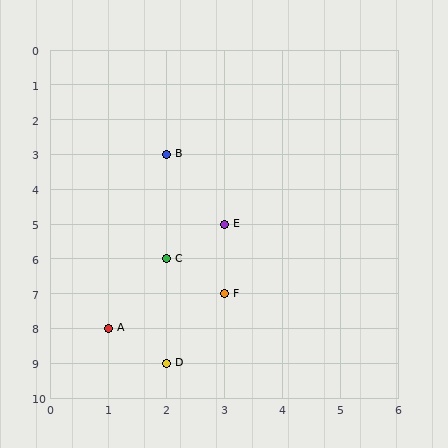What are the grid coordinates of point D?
Point D is at grid coordinates (2, 9).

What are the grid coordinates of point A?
Point A is at grid coordinates (1, 8).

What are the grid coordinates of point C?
Point C is at grid coordinates (2, 6).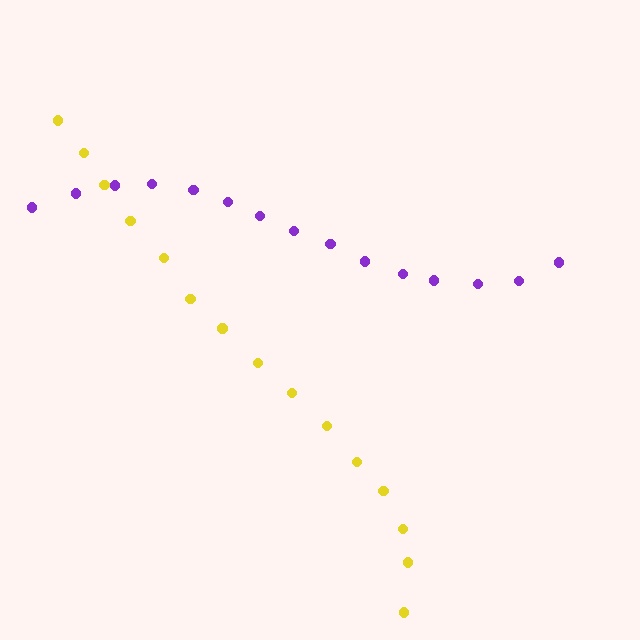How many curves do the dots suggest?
There are 2 distinct paths.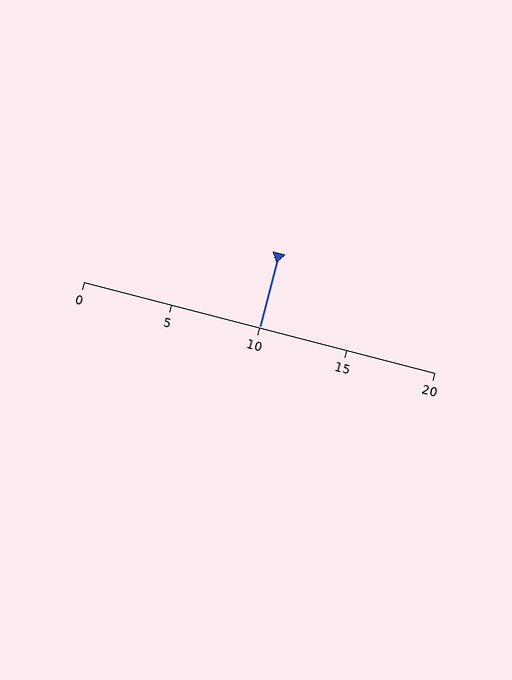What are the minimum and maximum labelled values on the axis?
The axis runs from 0 to 20.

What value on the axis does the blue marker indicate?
The marker indicates approximately 10.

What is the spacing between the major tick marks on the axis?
The major ticks are spaced 5 apart.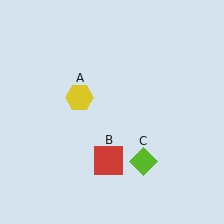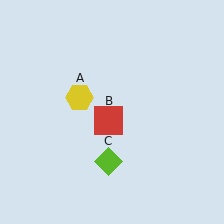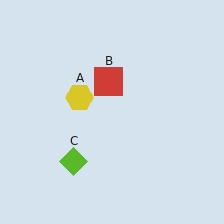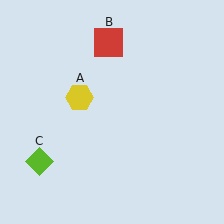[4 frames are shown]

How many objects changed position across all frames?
2 objects changed position: red square (object B), lime diamond (object C).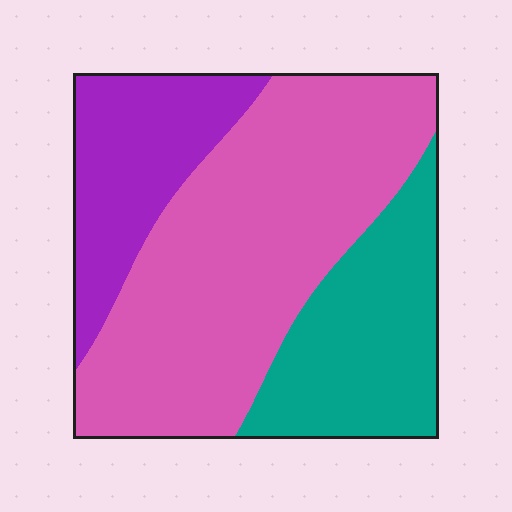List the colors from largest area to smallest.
From largest to smallest: pink, teal, purple.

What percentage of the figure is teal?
Teal takes up about one quarter (1/4) of the figure.